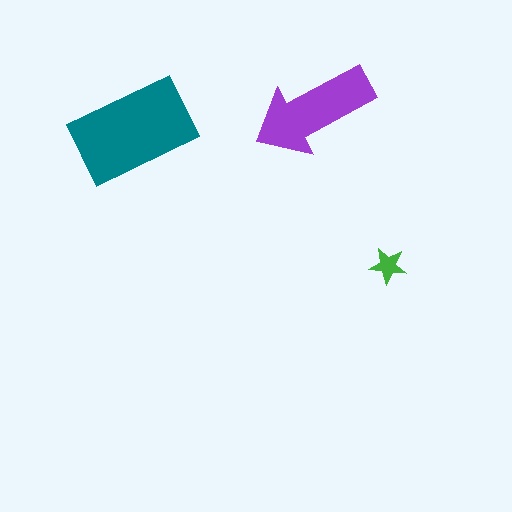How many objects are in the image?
There are 3 objects in the image.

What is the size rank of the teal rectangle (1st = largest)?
1st.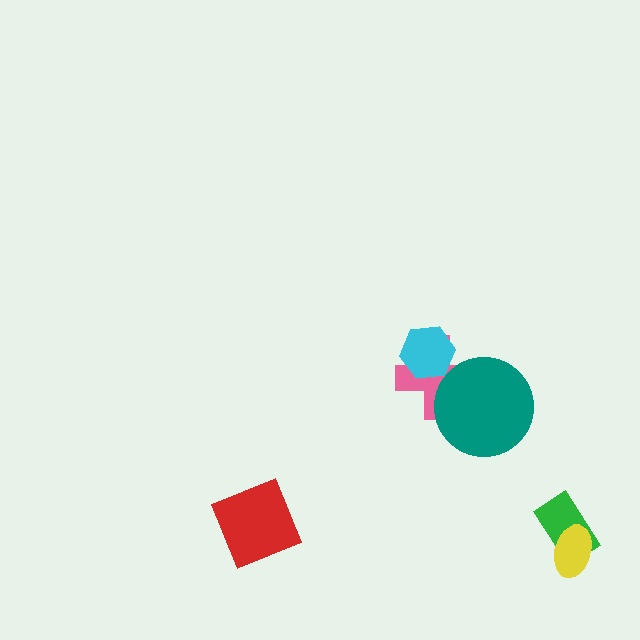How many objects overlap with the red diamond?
0 objects overlap with the red diamond.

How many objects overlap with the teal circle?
1 object overlaps with the teal circle.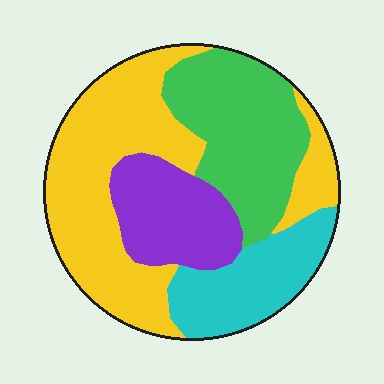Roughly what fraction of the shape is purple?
Purple covers around 15% of the shape.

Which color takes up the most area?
Yellow, at roughly 40%.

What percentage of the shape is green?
Green takes up about one quarter (1/4) of the shape.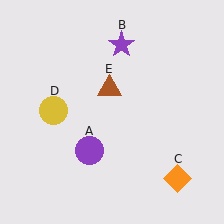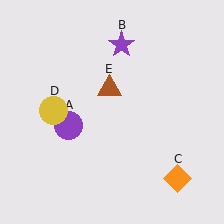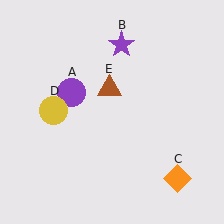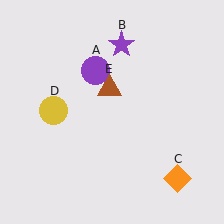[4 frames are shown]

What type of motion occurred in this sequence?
The purple circle (object A) rotated clockwise around the center of the scene.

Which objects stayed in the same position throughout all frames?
Purple star (object B) and orange diamond (object C) and yellow circle (object D) and brown triangle (object E) remained stationary.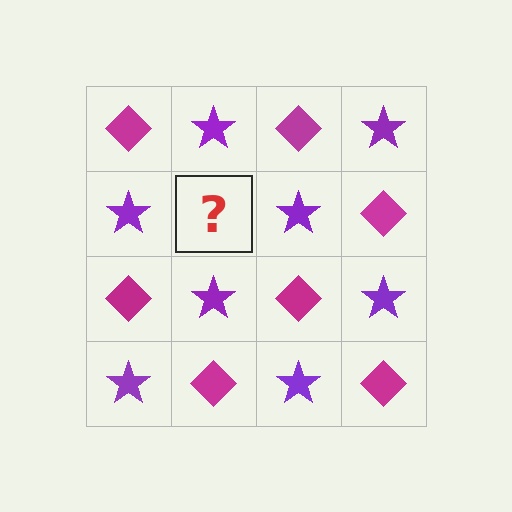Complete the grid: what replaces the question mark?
The question mark should be replaced with a magenta diamond.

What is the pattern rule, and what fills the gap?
The rule is that it alternates magenta diamond and purple star in a checkerboard pattern. The gap should be filled with a magenta diamond.